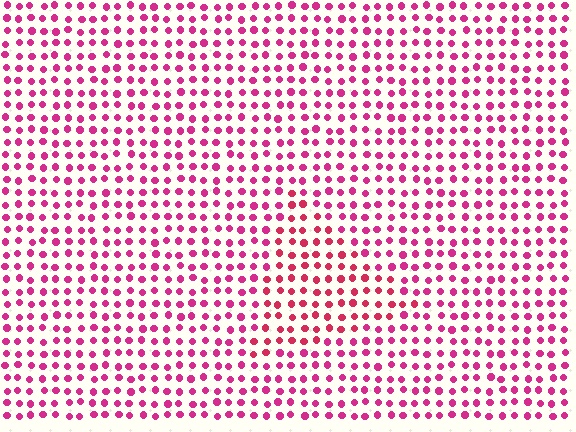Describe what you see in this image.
The image is filled with small magenta elements in a uniform arrangement. A triangle-shaped region is visible where the elements are tinted to a slightly different hue, forming a subtle color boundary.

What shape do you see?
I see a triangle.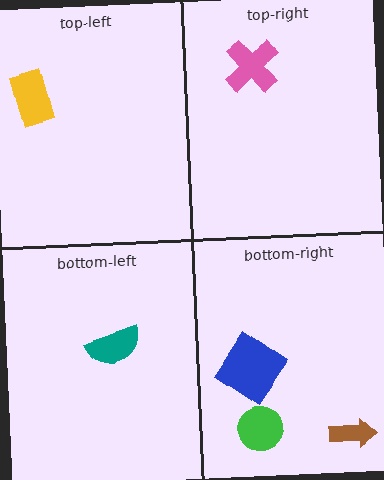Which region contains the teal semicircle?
The bottom-left region.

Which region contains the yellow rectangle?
The top-left region.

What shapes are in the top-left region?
The yellow rectangle.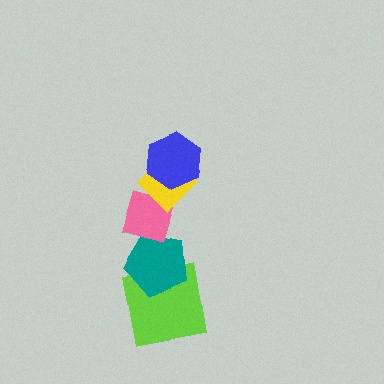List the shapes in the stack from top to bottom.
From top to bottom: the blue hexagon, the yellow diamond, the pink diamond, the teal pentagon, the lime square.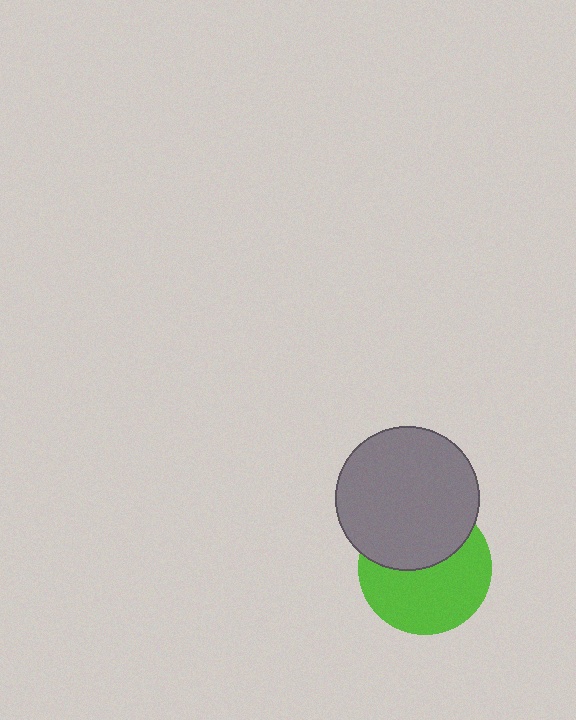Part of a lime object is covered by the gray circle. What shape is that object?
It is a circle.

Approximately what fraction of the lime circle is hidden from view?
Roughly 41% of the lime circle is hidden behind the gray circle.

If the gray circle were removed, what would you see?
You would see the complete lime circle.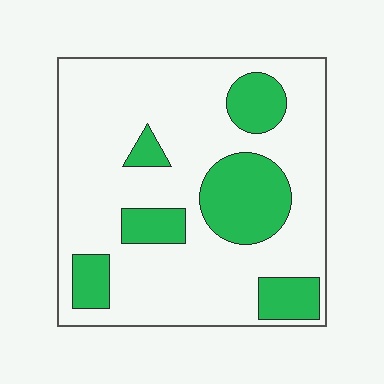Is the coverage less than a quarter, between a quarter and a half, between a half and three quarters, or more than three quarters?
Less than a quarter.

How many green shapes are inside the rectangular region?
6.